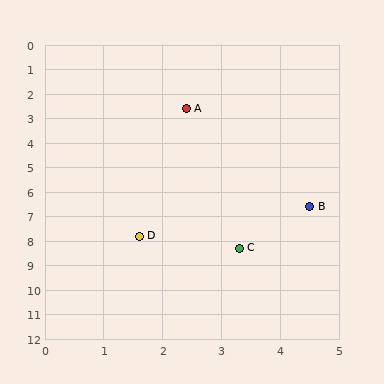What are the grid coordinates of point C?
Point C is at approximately (3.3, 8.3).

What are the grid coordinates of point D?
Point D is at approximately (1.6, 7.8).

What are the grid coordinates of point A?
Point A is at approximately (2.4, 2.6).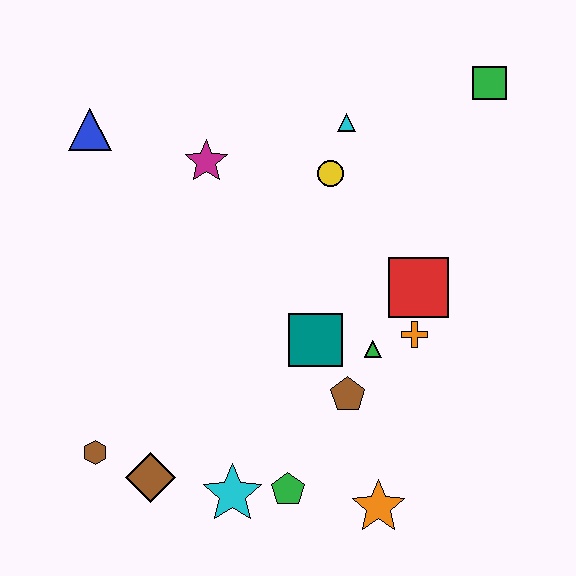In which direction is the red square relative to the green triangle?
The red square is above the green triangle.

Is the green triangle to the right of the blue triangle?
Yes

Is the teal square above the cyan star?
Yes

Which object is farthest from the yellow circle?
The brown hexagon is farthest from the yellow circle.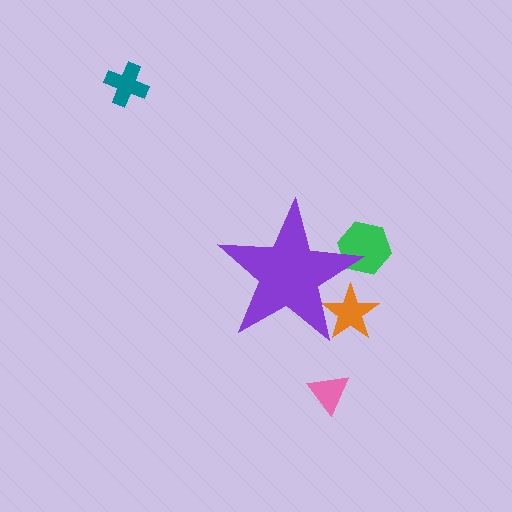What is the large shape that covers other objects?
A purple star.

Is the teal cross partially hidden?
No, the teal cross is fully visible.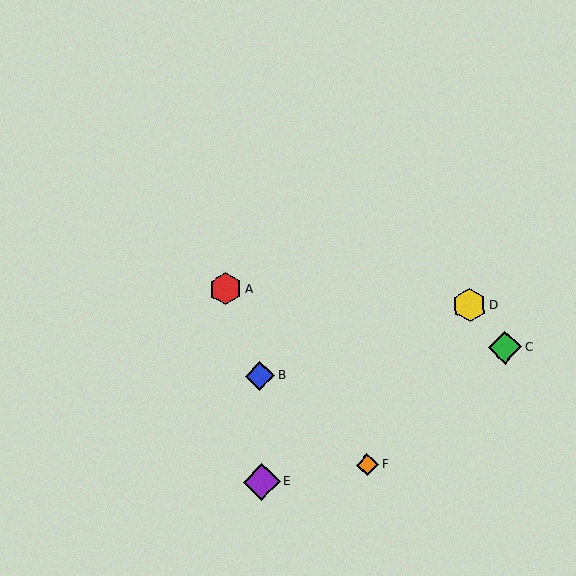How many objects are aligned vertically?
2 objects (B, E) are aligned vertically.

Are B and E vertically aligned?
Yes, both are at x≈260.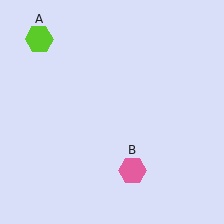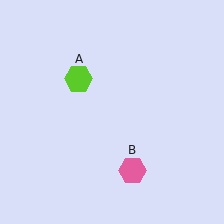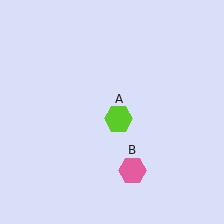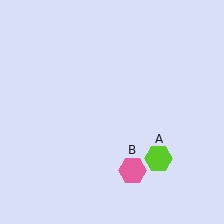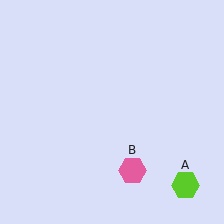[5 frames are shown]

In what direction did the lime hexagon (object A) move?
The lime hexagon (object A) moved down and to the right.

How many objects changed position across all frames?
1 object changed position: lime hexagon (object A).